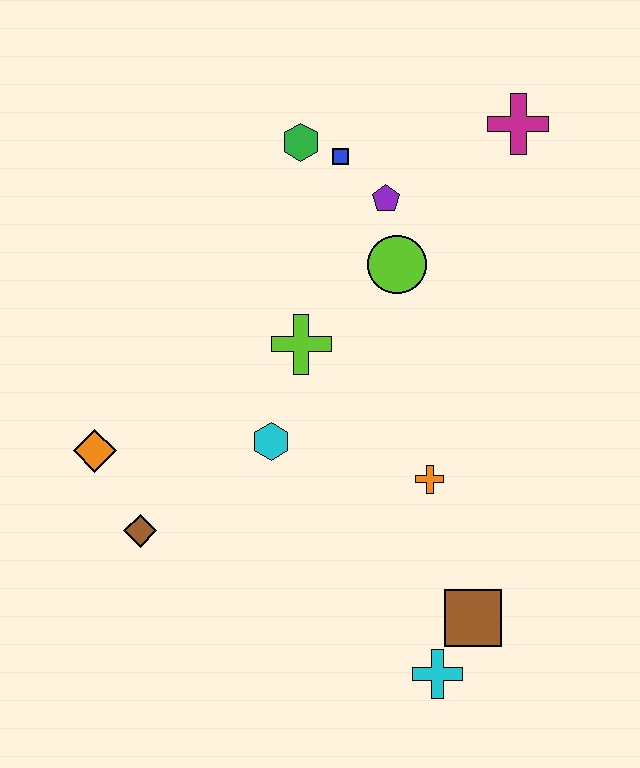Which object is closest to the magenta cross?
The purple pentagon is closest to the magenta cross.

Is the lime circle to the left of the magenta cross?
Yes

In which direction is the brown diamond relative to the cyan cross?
The brown diamond is to the left of the cyan cross.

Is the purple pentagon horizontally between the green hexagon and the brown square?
Yes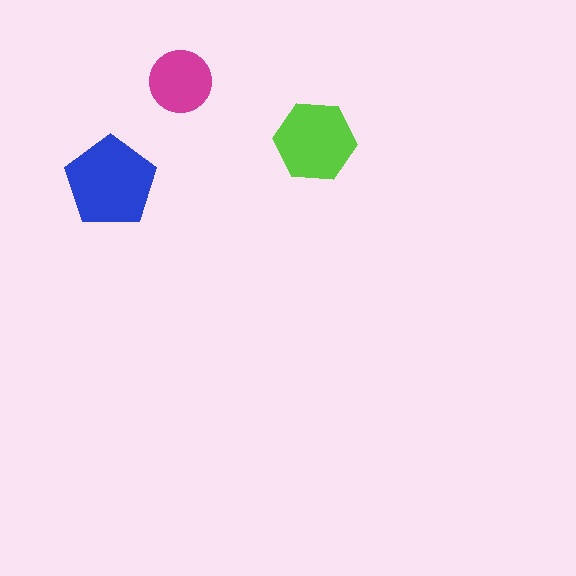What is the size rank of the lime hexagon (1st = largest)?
2nd.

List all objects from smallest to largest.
The magenta circle, the lime hexagon, the blue pentagon.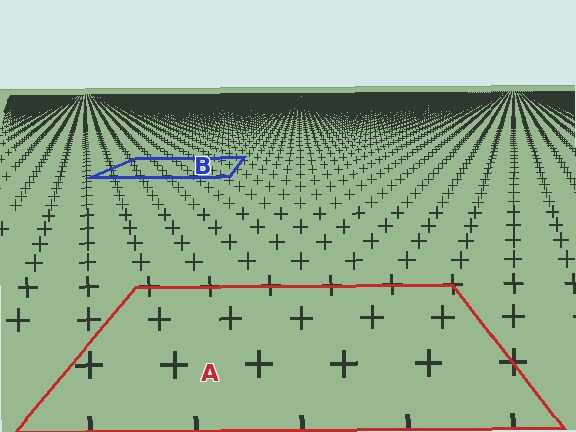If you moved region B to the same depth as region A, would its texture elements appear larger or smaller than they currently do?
They would appear larger. At a closer depth, the same texture elements are projected at a bigger on-screen size.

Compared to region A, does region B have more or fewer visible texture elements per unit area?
Region B has more texture elements per unit area — they are packed more densely because it is farther away.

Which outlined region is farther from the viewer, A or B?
Region B is farther from the viewer — the texture elements inside it appear smaller and more densely packed.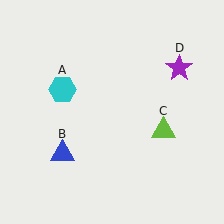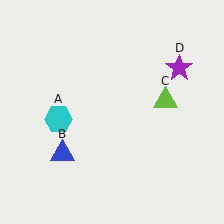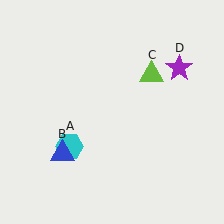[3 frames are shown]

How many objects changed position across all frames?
2 objects changed position: cyan hexagon (object A), lime triangle (object C).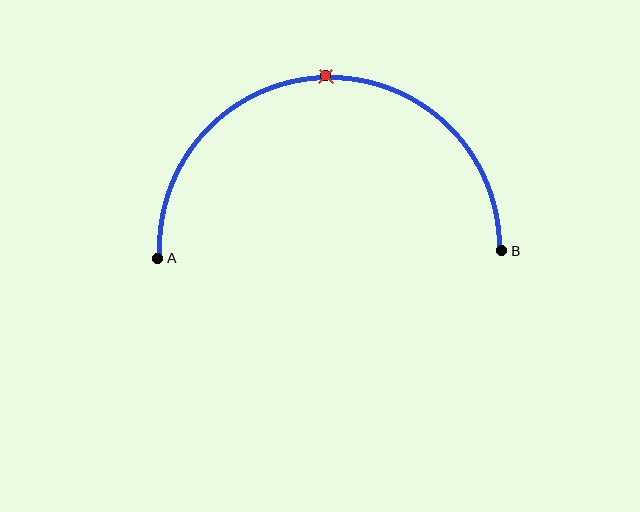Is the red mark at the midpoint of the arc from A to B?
Yes. The red mark lies on the arc at equal arc-length from both A and B — it is the arc midpoint.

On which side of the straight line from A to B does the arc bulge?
The arc bulges above the straight line connecting A and B.